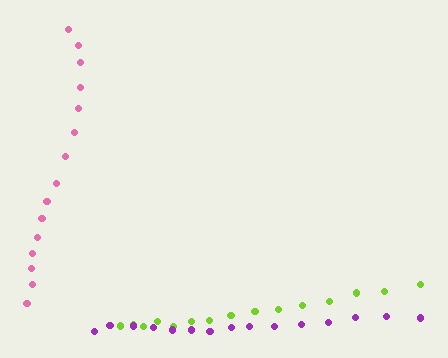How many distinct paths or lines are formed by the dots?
There are 3 distinct paths.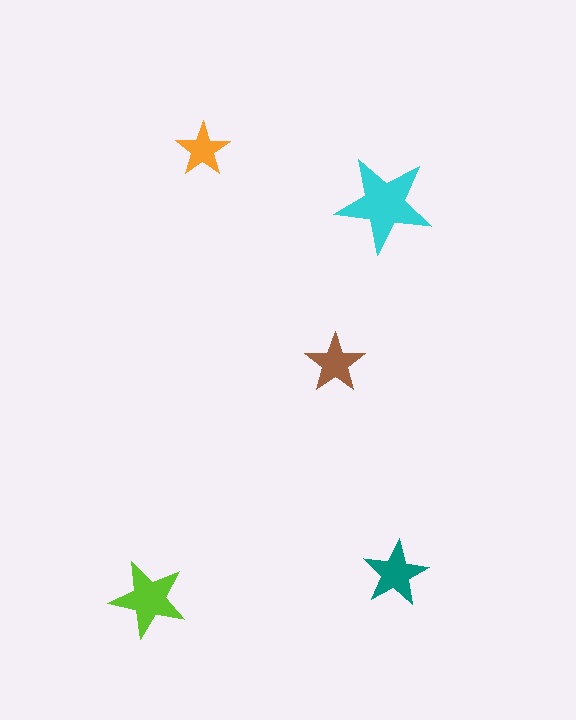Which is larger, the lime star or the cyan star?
The cyan one.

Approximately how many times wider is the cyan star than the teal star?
About 1.5 times wider.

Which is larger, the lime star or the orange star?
The lime one.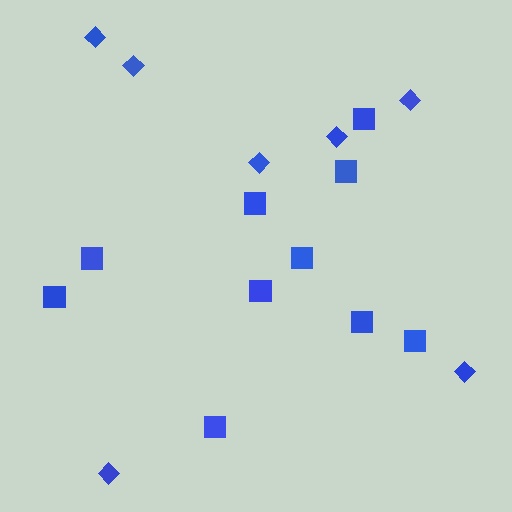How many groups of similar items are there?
There are 2 groups: one group of diamonds (7) and one group of squares (10).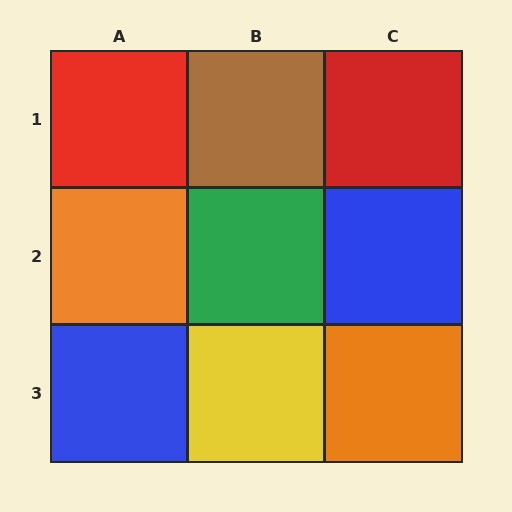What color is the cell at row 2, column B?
Green.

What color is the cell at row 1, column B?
Brown.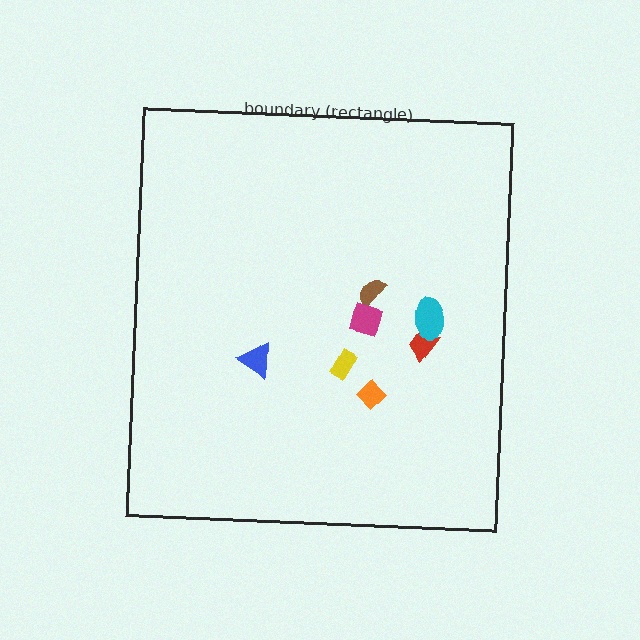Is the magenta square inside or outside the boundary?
Inside.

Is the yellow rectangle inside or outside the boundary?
Inside.